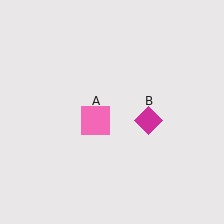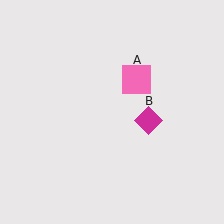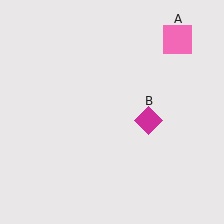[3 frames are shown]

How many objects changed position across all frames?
1 object changed position: pink square (object A).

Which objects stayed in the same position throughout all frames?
Magenta diamond (object B) remained stationary.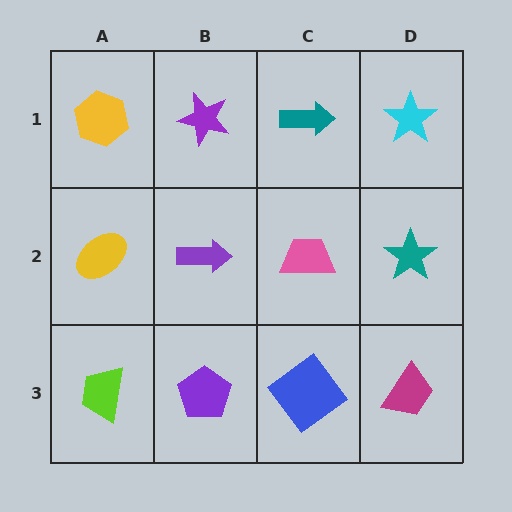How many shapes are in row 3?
4 shapes.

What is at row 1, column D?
A cyan star.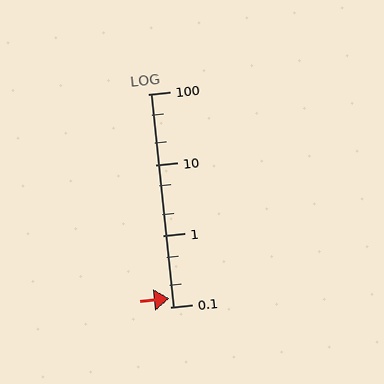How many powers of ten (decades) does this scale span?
The scale spans 3 decades, from 0.1 to 100.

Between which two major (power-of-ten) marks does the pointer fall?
The pointer is between 0.1 and 1.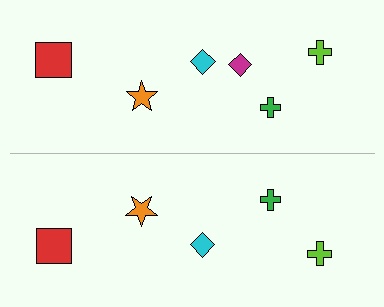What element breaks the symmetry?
A magenta diamond is missing from the bottom side.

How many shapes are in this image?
There are 11 shapes in this image.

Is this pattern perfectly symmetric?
No, the pattern is not perfectly symmetric. A magenta diamond is missing from the bottom side.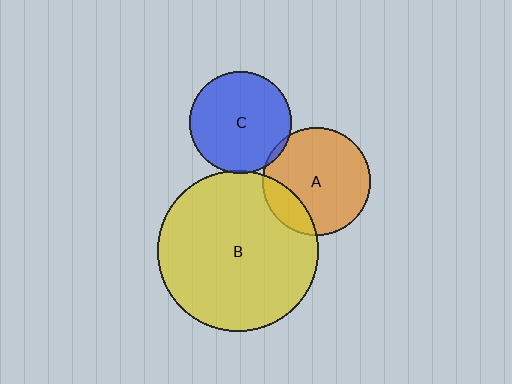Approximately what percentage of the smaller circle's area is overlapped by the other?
Approximately 5%.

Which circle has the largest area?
Circle B (yellow).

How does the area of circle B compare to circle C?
Approximately 2.5 times.